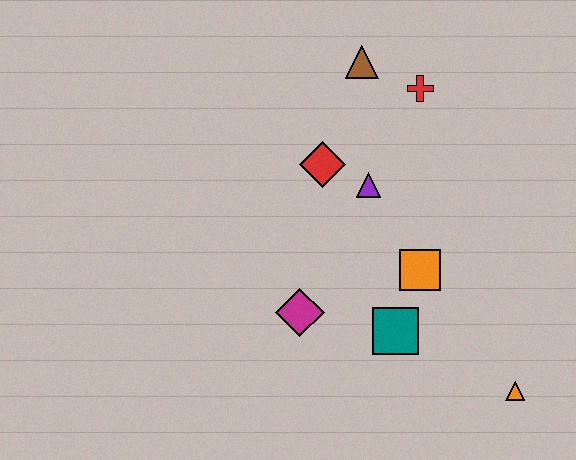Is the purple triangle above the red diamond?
No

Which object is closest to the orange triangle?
The teal square is closest to the orange triangle.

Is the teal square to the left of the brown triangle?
No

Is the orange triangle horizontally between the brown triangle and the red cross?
No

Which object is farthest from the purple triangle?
The orange triangle is farthest from the purple triangle.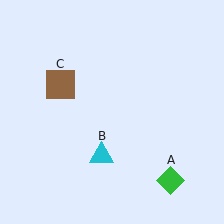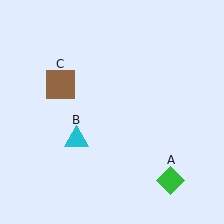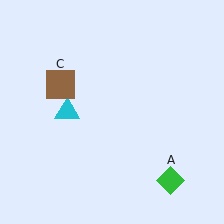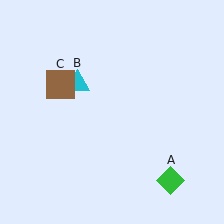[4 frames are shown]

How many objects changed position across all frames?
1 object changed position: cyan triangle (object B).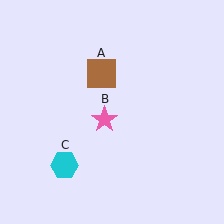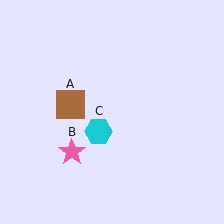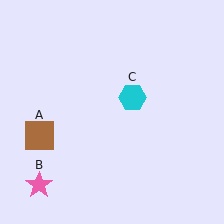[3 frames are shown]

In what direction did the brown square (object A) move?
The brown square (object A) moved down and to the left.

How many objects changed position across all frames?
3 objects changed position: brown square (object A), pink star (object B), cyan hexagon (object C).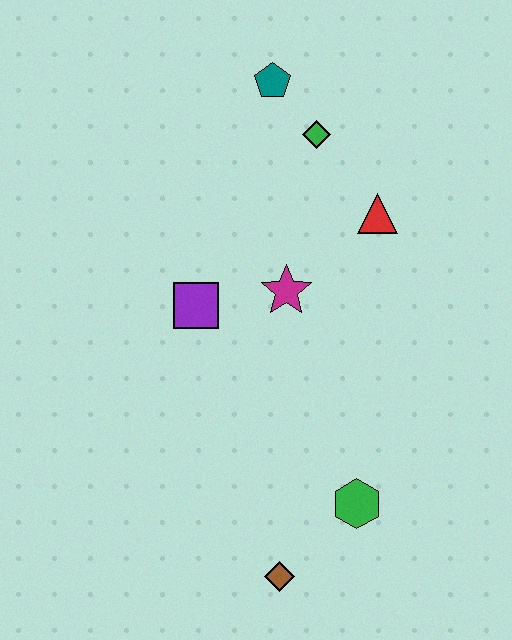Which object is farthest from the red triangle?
The brown diamond is farthest from the red triangle.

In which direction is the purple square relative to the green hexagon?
The purple square is above the green hexagon.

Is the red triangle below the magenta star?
No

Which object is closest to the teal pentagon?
The green diamond is closest to the teal pentagon.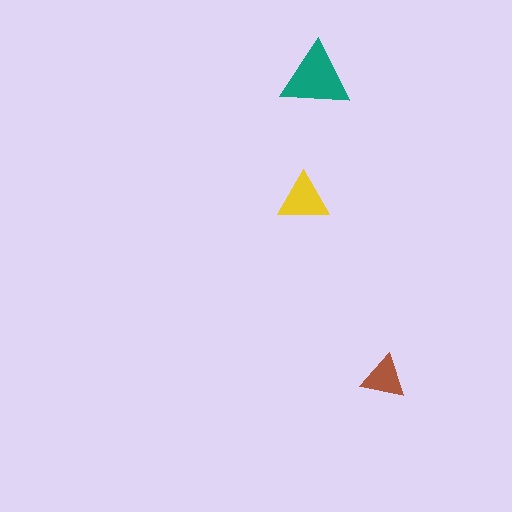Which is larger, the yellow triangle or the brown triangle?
The yellow one.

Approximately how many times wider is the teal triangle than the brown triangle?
About 1.5 times wider.